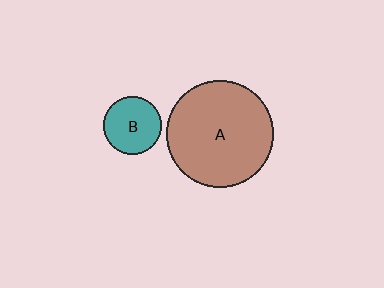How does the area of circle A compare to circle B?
Approximately 3.4 times.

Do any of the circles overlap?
No, none of the circles overlap.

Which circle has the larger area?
Circle A (brown).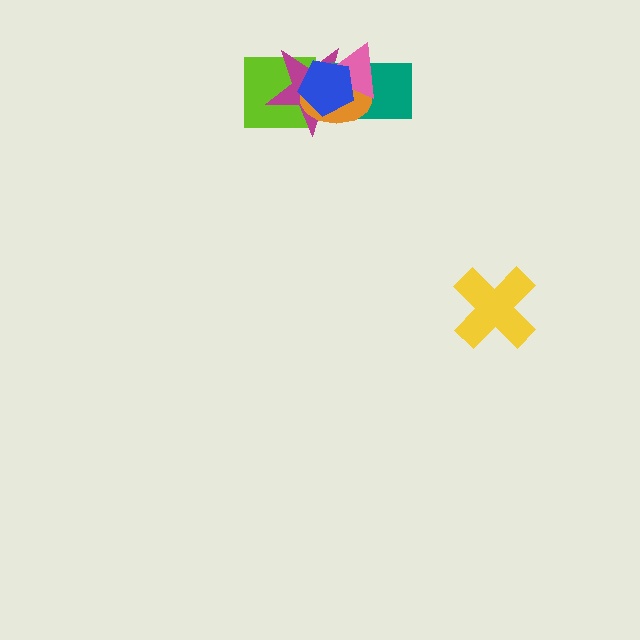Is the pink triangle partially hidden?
Yes, it is partially covered by another shape.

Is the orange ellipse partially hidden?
Yes, it is partially covered by another shape.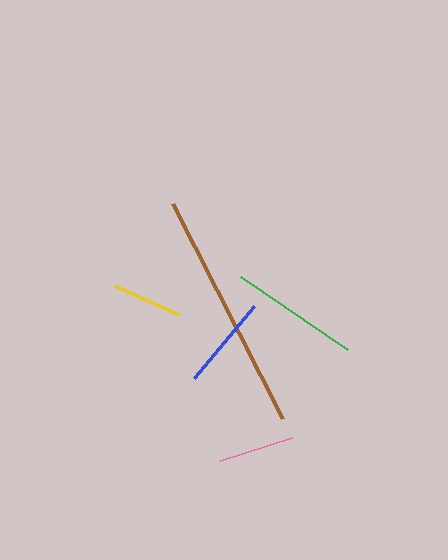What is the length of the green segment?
The green segment is approximately 129 pixels long.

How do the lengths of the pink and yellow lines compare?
The pink and yellow lines are approximately the same length.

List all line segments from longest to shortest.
From longest to shortest: brown, green, blue, pink, yellow.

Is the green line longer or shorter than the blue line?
The green line is longer than the blue line.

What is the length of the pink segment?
The pink segment is approximately 75 pixels long.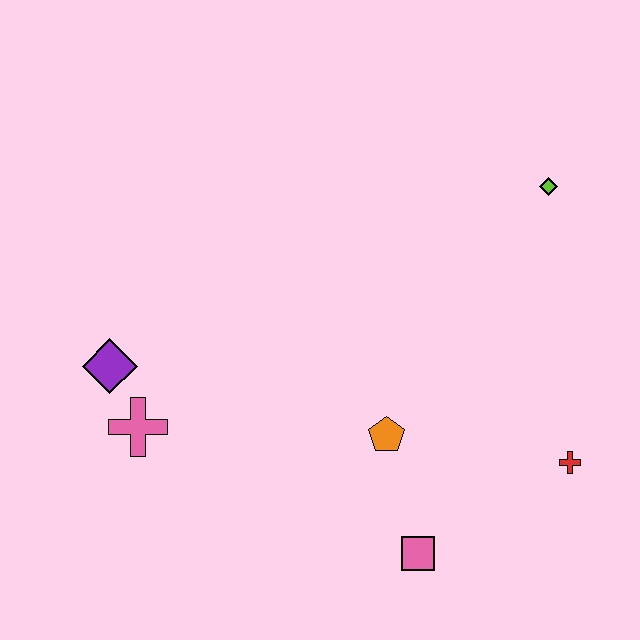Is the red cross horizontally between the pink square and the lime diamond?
No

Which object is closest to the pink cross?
The purple diamond is closest to the pink cross.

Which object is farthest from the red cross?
The purple diamond is farthest from the red cross.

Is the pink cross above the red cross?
Yes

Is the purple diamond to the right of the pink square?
No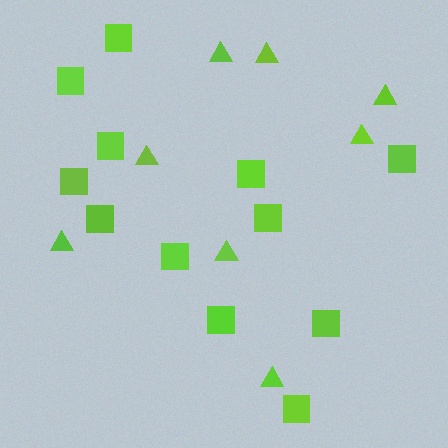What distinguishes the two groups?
There are 2 groups: one group of triangles (8) and one group of squares (12).